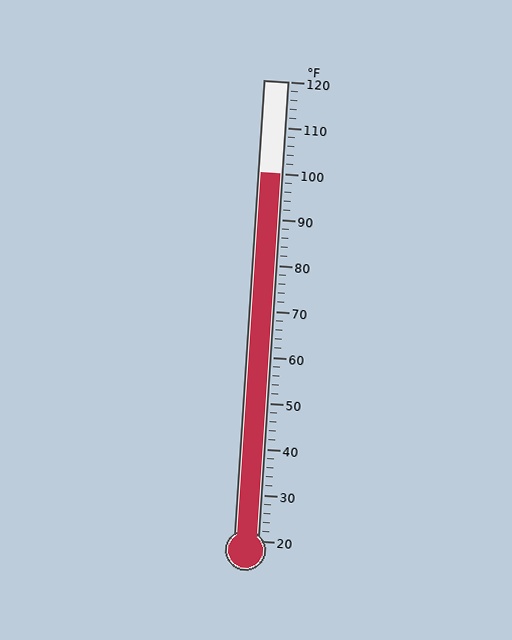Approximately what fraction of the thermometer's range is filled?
The thermometer is filled to approximately 80% of its range.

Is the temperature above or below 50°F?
The temperature is above 50°F.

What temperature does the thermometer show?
The thermometer shows approximately 100°F.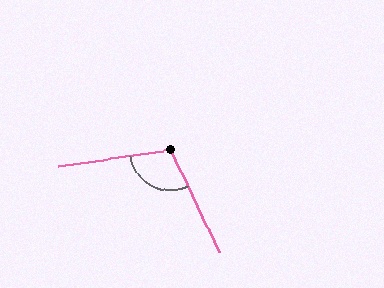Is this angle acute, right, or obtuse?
It is obtuse.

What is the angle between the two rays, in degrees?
Approximately 108 degrees.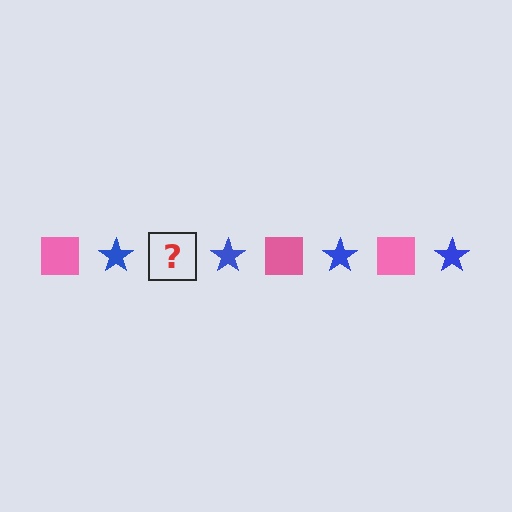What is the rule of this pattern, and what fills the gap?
The rule is that the pattern alternates between pink square and blue star. The gap should be filled with a pink square.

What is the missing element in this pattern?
The missing element is a pink square.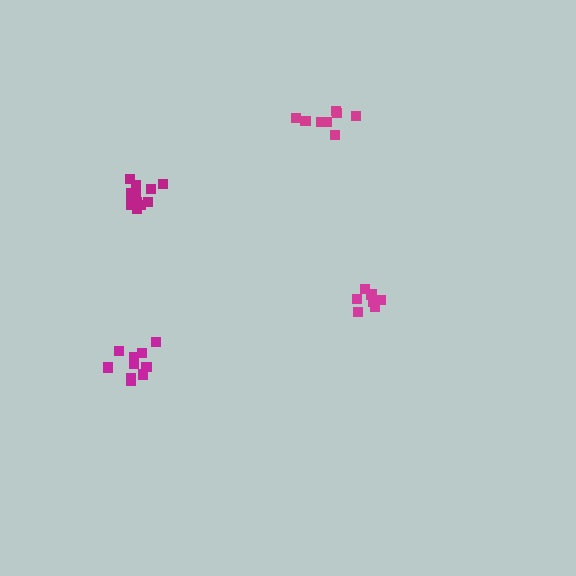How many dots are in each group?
Group 1: 10 dots, Group 2: 7 dots, Group 3: 12 dots, Group 4: 8 dots (37 total).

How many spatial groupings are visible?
There are 4 spatial groupings.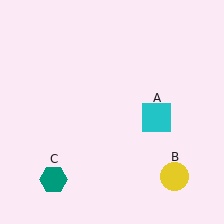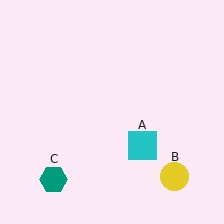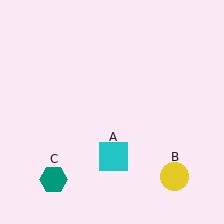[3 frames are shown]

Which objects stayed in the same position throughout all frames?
Yellow circle (object B) and teal hexagon (object C) remained stationary.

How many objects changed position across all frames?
1 object changed position: cyan square (object A).